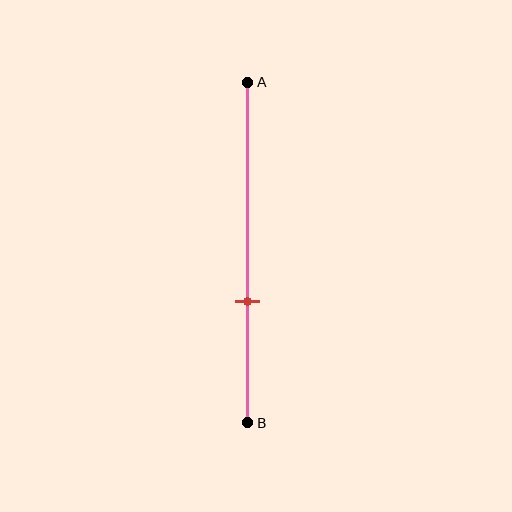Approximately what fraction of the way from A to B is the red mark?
The red mark is approximately 65% of the way from A to B.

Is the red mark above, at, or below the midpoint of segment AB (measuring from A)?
The red mark is below the midpoint of segment AB.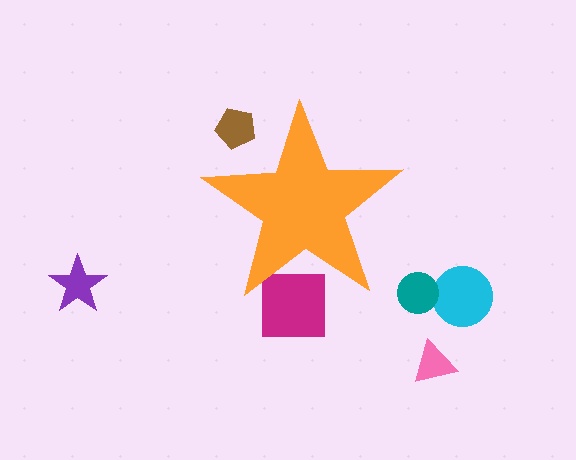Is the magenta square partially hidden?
Yes, the magenta square is partially hidden behind the orange star.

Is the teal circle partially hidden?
No, the teal circle is fully visible.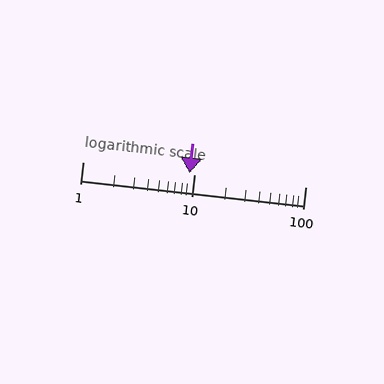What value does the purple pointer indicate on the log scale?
The pointer indicates approximately 9.1.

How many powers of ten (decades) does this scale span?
The scale spans 2 decades, from 1 to 100.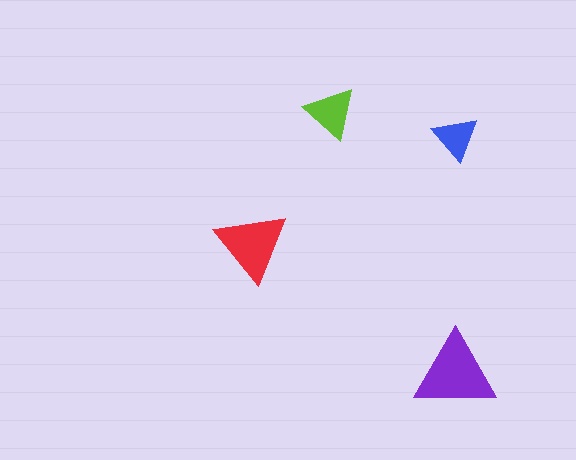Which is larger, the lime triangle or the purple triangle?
The purple one.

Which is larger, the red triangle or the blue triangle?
The red one.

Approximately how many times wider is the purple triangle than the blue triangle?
About 2 times wider.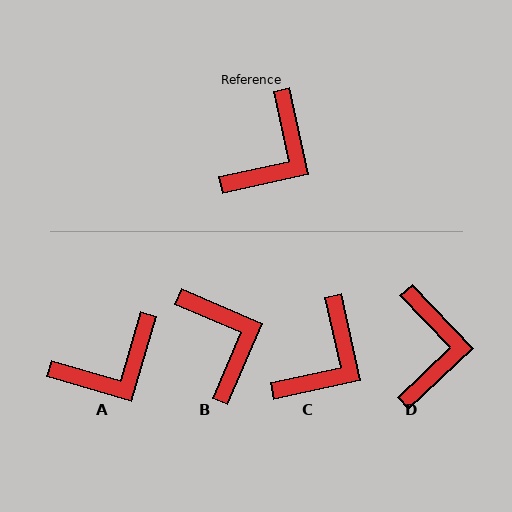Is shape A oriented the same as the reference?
No, it is off by about 29 degrees.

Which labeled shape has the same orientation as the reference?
C.